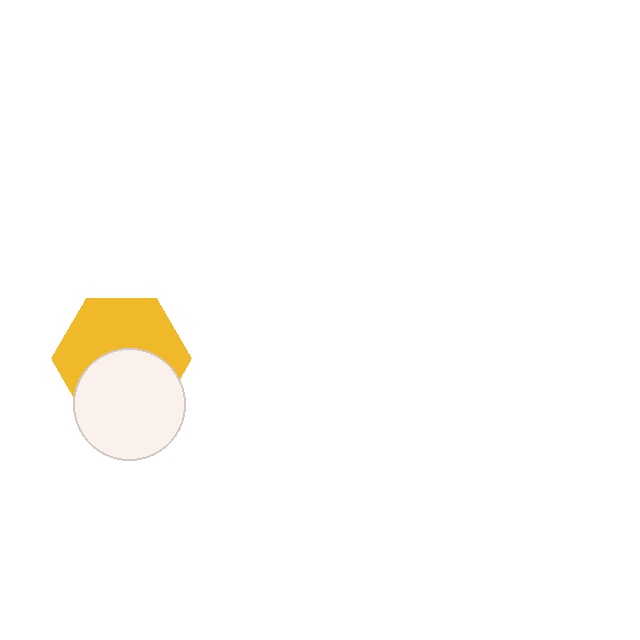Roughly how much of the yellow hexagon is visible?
About half of it is visible (roughly 54%).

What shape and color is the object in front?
The object in front is a white circle.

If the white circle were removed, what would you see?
You would see the complete yellow hexagon.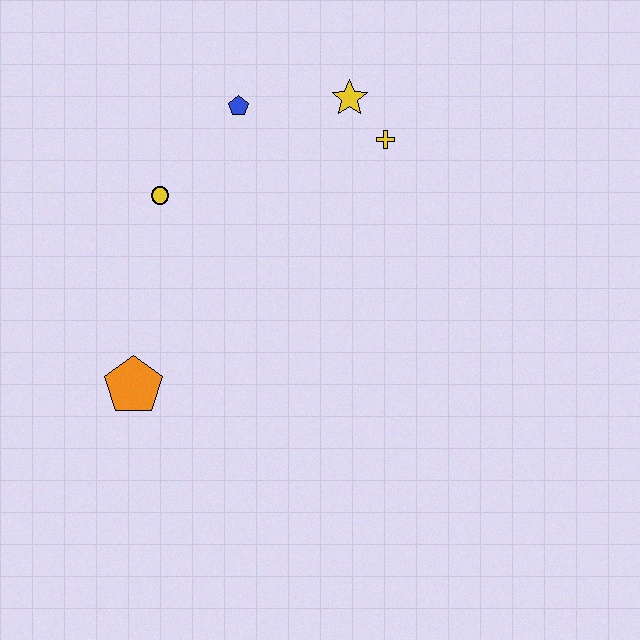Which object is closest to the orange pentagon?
The yellow circle is closest to the orange pentagon.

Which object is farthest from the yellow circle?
The yellow cross is farthest from the yellow circle.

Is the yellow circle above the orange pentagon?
Yes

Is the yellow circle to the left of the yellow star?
Yes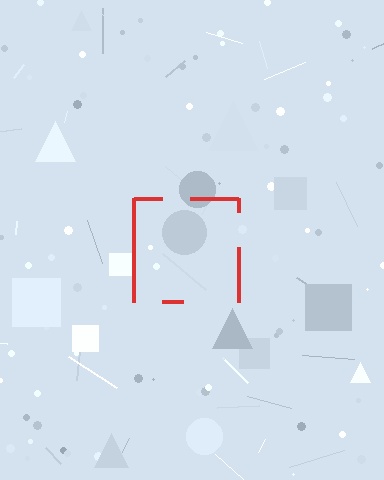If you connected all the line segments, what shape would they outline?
They would outline a square.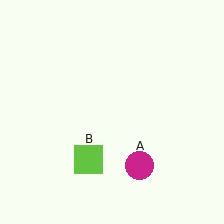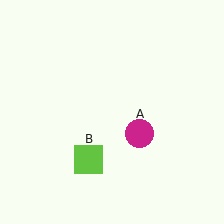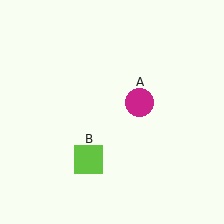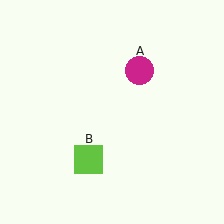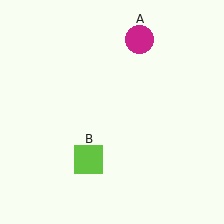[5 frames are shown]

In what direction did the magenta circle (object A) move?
The magenta circle (object A) moved up.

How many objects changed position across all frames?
1 object changed position: magenta circle (object A).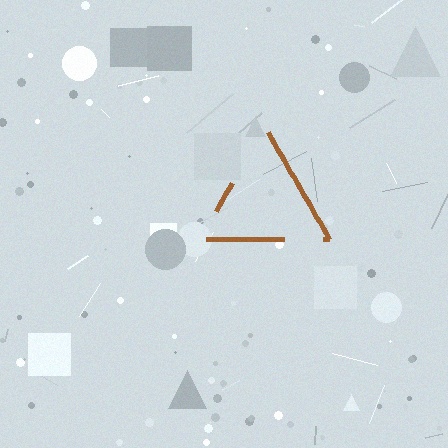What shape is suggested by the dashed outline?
The dashed outline suggests a triangle.